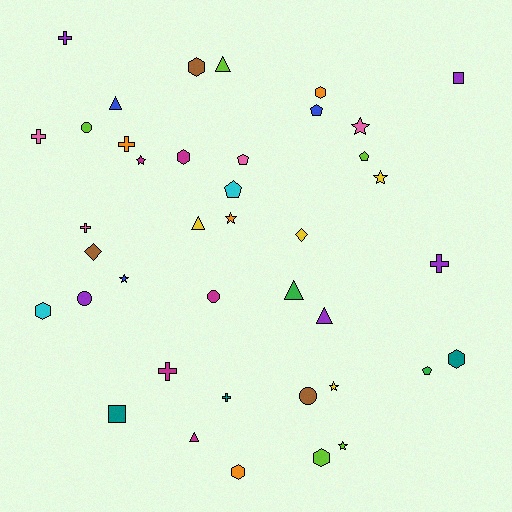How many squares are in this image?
There are 2 squares.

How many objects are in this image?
There are 40 objects.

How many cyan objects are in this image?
There are 2 cyan objects.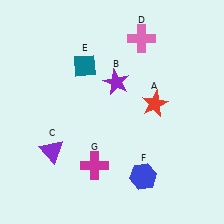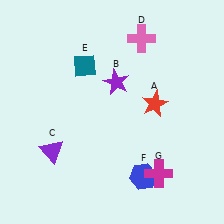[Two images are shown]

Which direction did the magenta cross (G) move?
The magenta cross (G) moved right.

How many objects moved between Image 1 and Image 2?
1 object moved between the two images.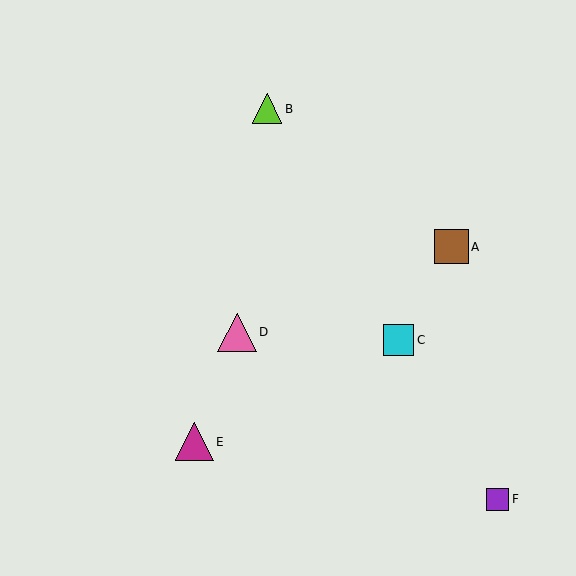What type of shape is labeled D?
Shape D is a pink triangle.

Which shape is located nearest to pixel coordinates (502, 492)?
The purple square (labeled F) at (498, 499) is nearest to that location.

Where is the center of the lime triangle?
The center of the lime triangle is at (267, 109).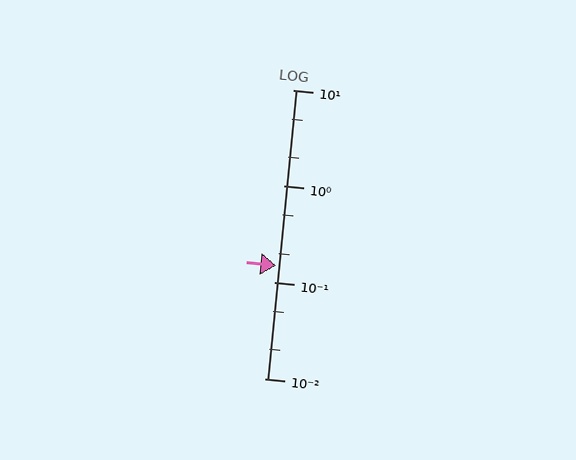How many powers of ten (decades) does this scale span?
The scale spans 3 decades, from 0.01 to 10.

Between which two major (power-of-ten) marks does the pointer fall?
The pointer is between 0.1 and 1.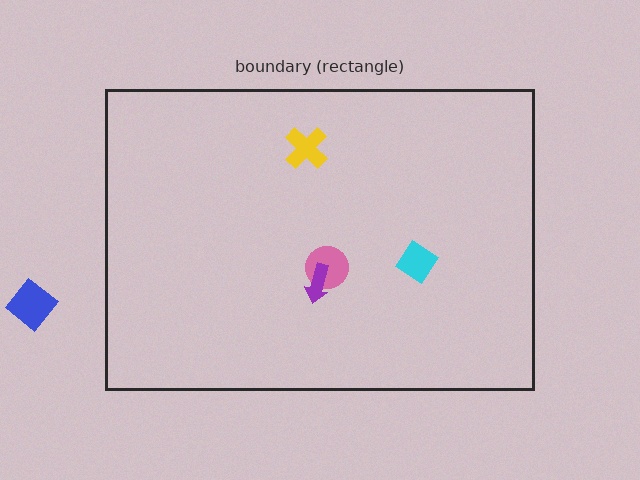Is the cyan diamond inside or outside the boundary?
Inside.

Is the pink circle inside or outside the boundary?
Inside.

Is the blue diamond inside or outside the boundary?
Outside.